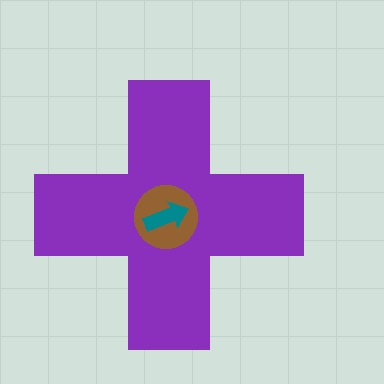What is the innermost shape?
The teal arrow.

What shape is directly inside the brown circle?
The teal arrow.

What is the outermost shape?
The purple cross.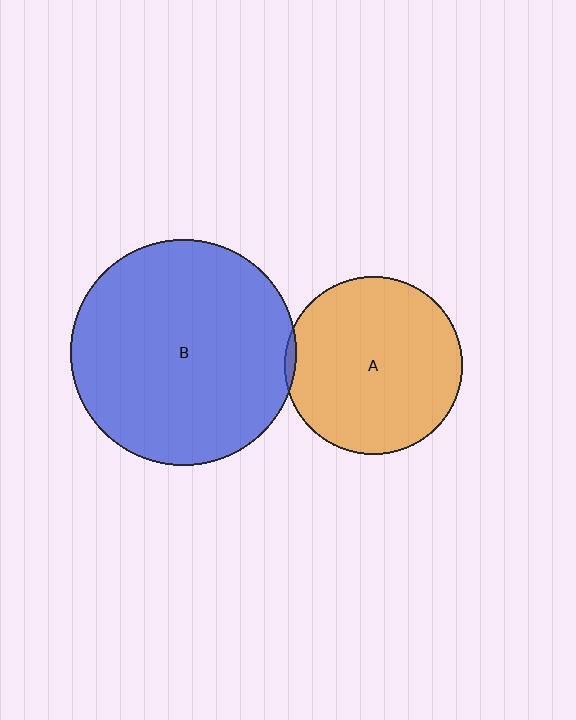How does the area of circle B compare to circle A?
Approximately 1.6 times.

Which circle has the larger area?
Circle B (blue).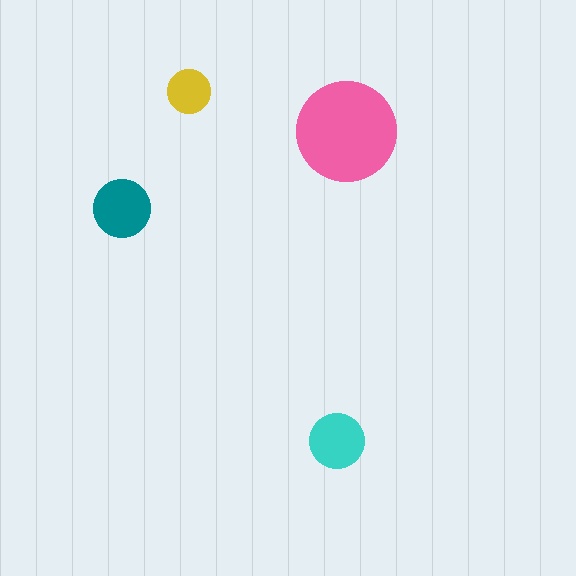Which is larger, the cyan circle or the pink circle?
The pink one.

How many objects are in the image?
There are 4 objects in the image.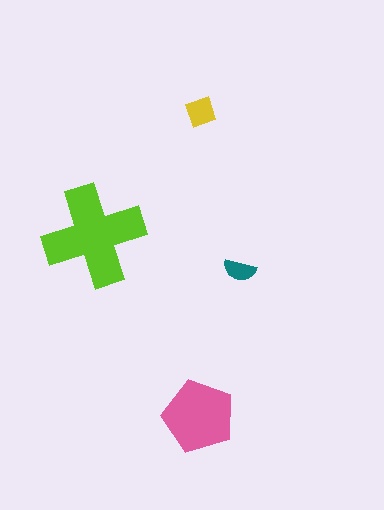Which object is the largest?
The lime cross.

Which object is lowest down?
The pink pentagon is bottommost.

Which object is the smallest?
The teal semicircle.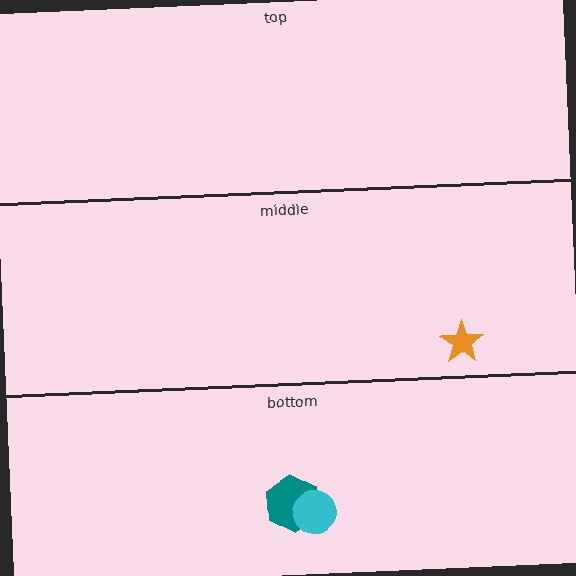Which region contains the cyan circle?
The bottom region.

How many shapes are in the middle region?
1.